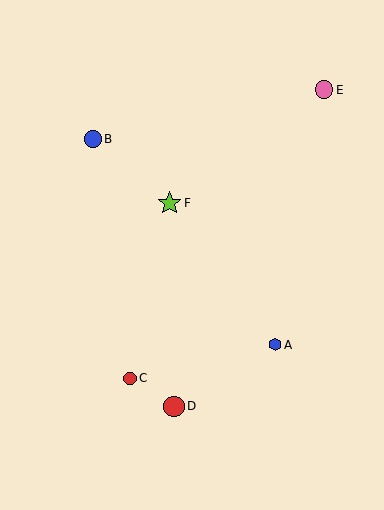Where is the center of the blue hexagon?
The center of the blue hexagon is at (275, 345).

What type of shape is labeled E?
Shape E is a pink circle.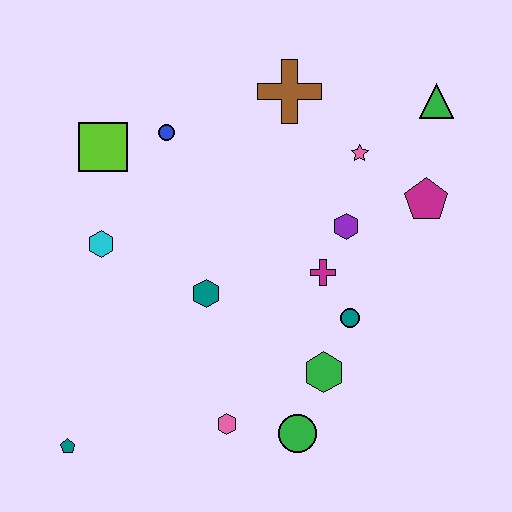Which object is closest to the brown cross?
The pink star is closest to the brown cross.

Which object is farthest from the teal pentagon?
The green triangle is farthest from the teal pentagon.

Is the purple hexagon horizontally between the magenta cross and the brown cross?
No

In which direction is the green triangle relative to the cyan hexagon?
The green triangle is to the right of the cyan hexagon.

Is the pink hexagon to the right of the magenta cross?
No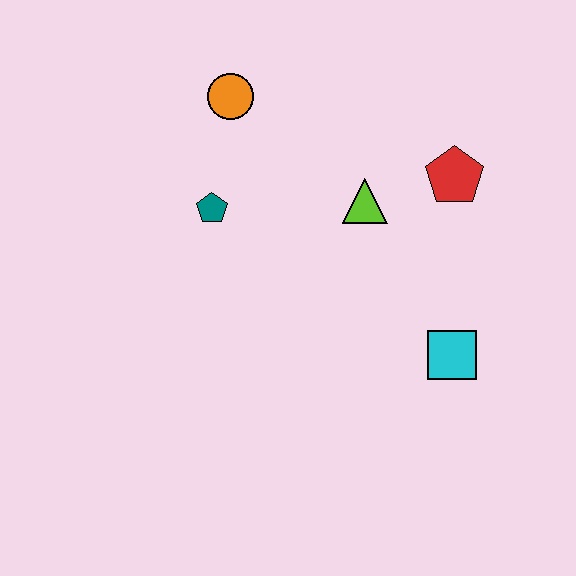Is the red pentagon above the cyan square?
Yes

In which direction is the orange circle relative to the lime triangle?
The orange circle is to the left of the lime triangle.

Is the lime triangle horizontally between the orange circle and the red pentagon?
Yes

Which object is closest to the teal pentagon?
The orange circle is closest to the teal pentagon.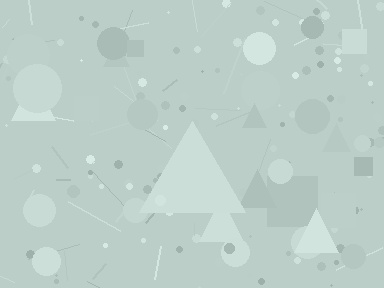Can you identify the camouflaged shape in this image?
The camouflaged shape is a triangle.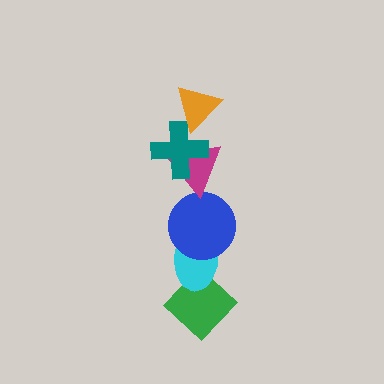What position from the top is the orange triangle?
The orange triangle is 1st from the top.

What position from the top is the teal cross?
The teal cross is 2nd from the top.